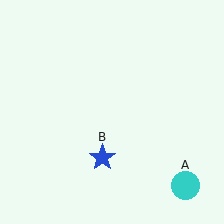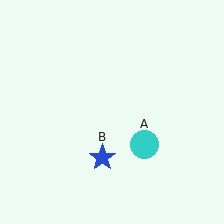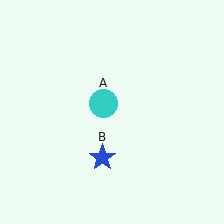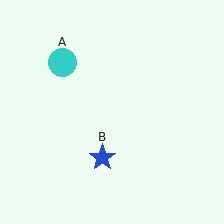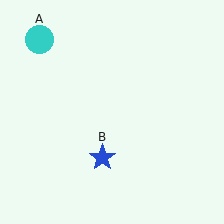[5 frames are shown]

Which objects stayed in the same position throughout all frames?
Blue star (object B) remained stationary.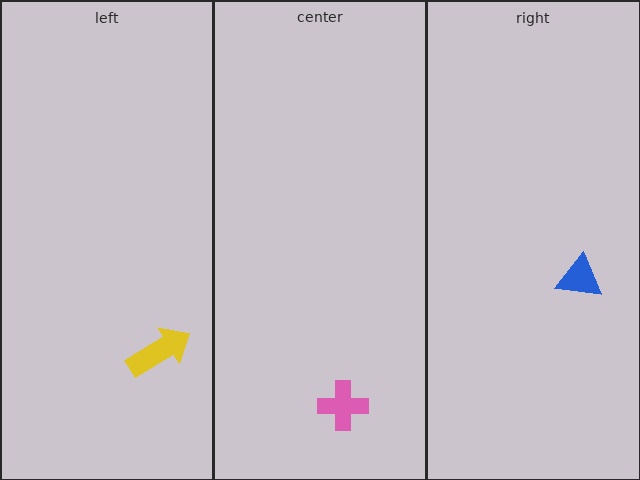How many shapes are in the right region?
1.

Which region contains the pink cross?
The center region.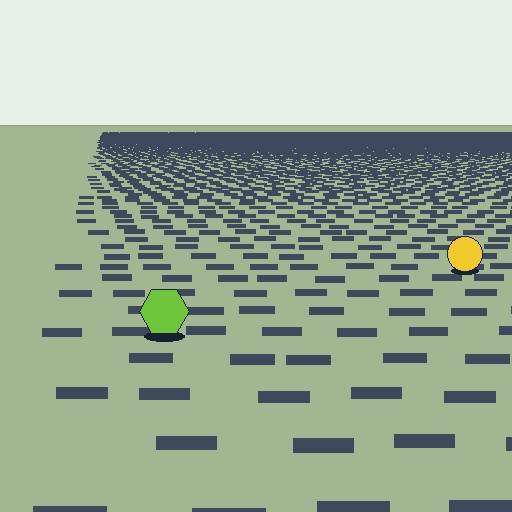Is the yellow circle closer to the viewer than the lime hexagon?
No. The lime hexagon is closer — you can tell from the texture gradient: the ground texture is coarser near it.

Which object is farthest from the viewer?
The yellow circle is farthest from the viewer. It appears smaller and the ground texture around it is denser.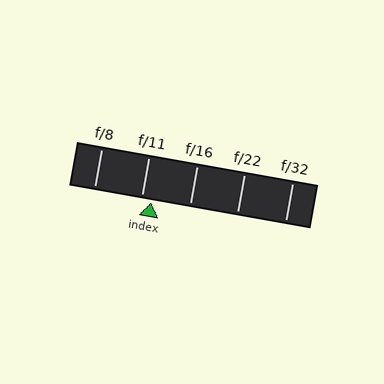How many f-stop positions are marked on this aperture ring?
There are 5 f-stop positions marked.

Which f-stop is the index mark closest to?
The index mark is closest to f/11.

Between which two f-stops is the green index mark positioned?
The index mark is between f/11 and f/16.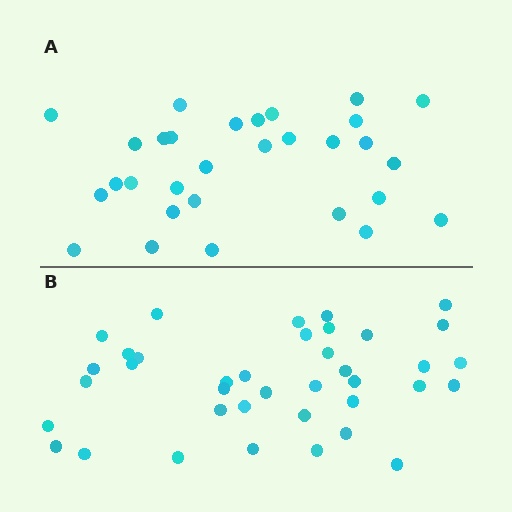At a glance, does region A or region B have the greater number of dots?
Region B (the bottom region) has more dots.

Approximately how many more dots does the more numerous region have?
Region B has roughly 8 or so more dots than region A.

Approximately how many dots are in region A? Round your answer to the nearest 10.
About 30 dots.